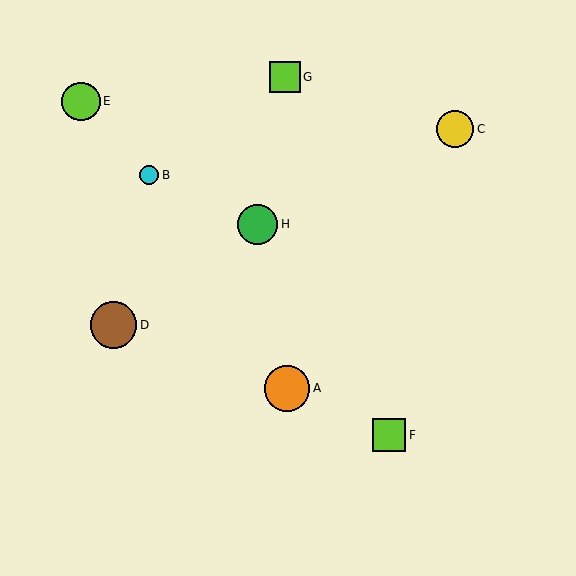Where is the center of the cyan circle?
The center of the cyan circle is at (149, 175).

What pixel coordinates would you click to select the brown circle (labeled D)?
Click at (114, 325) to select the brown circle D.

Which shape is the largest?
The brown circle (labeled D) is the largest.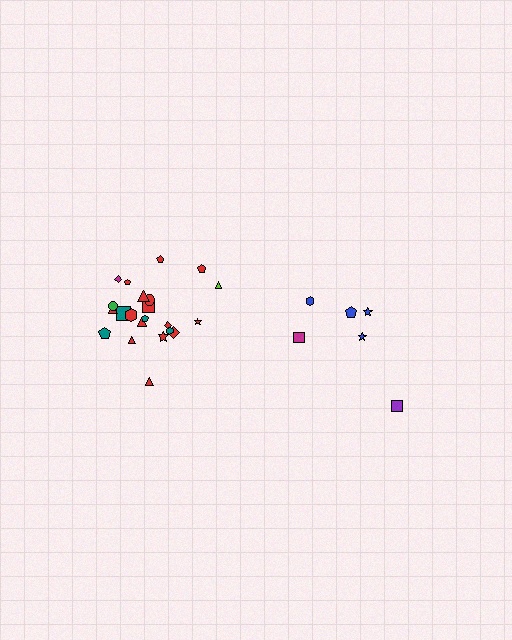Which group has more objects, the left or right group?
The left group.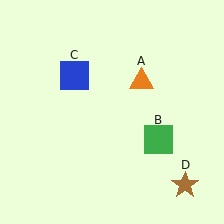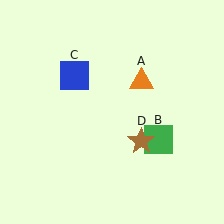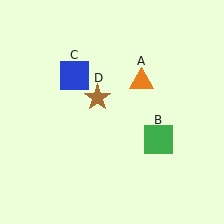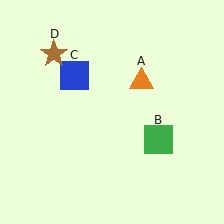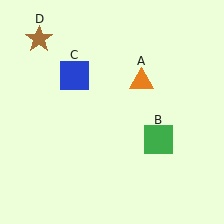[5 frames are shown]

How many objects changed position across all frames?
1 object changed position: brown star (object D).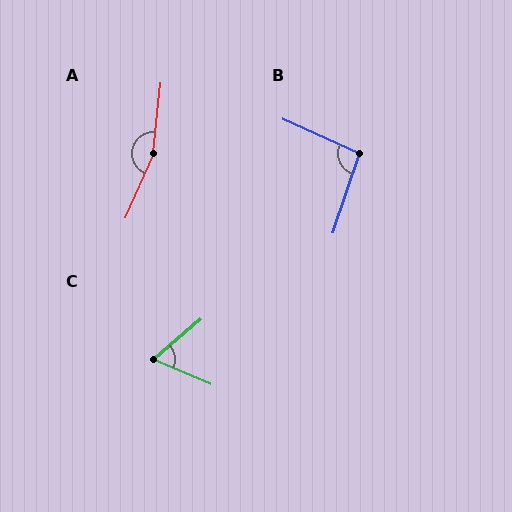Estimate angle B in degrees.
Approximately 96 degrees.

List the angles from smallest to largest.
C (64°), B (96°), A (162°).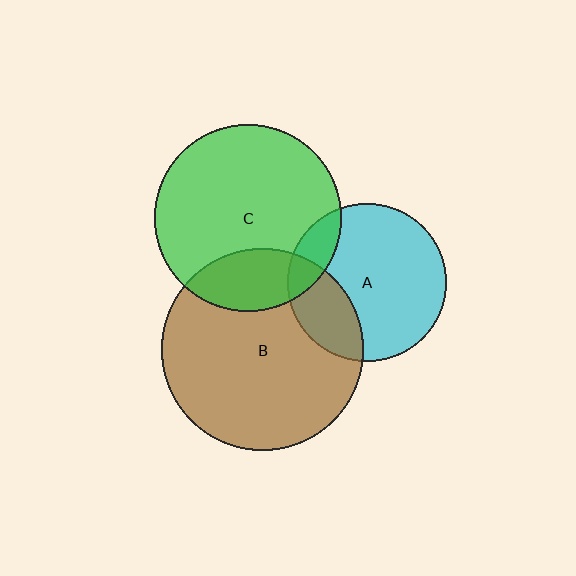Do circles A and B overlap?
Yes.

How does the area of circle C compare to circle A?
Approximately 1.4 times.